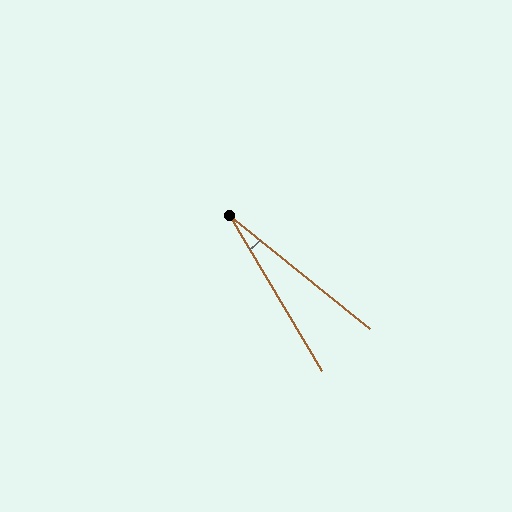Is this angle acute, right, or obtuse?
It is acute.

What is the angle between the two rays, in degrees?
Approximately 21 degrees.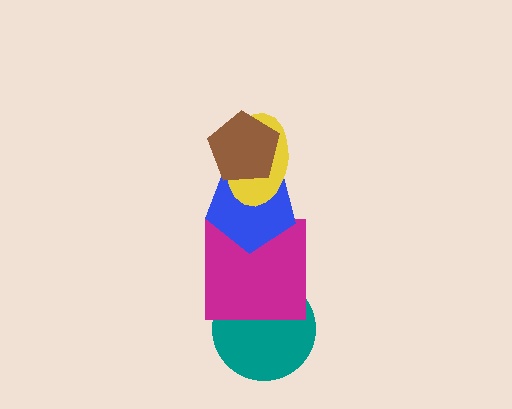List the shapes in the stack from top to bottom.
From top to bottom: the brown pentagon, the yellow ellipse, the blue pentagon, the magenta square, the teal circle.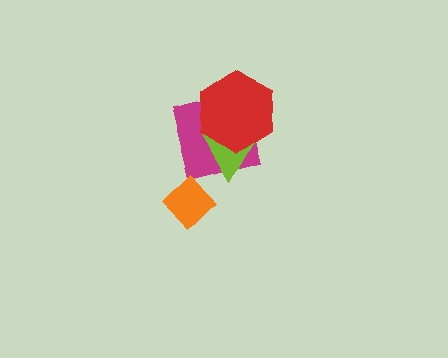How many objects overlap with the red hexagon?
2 objects overlap with the red hexagon.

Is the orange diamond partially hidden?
No, no other shape covers it.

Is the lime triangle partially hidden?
Yes, it is partially covered by another shape.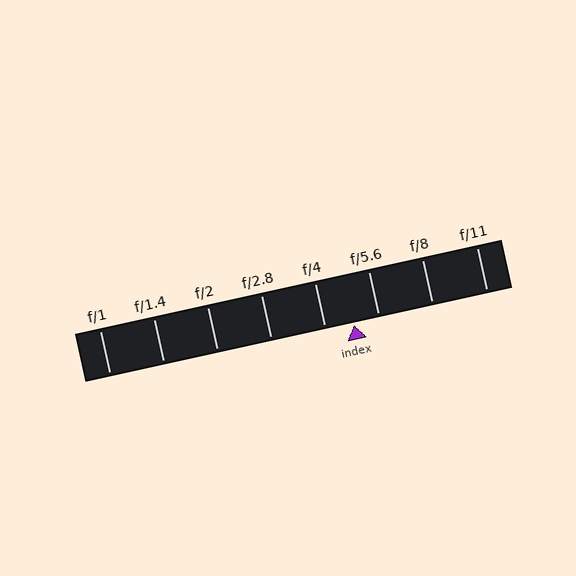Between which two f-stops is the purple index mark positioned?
The index mark is between f/4 and f/5.6.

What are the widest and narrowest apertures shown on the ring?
The widest aperture shown is f/1 and the narrowest is f/11.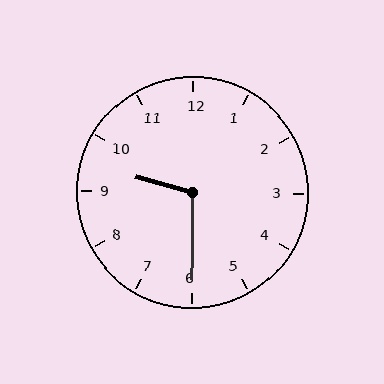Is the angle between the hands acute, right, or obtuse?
It is obtuse.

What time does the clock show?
9:30.